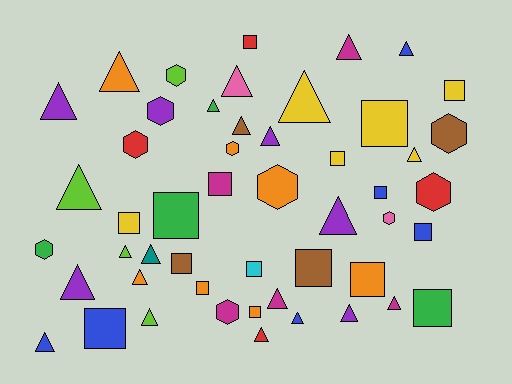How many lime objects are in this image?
There are 4 lime objects.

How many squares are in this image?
There are 17 squares.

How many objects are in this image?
There are 50 objects.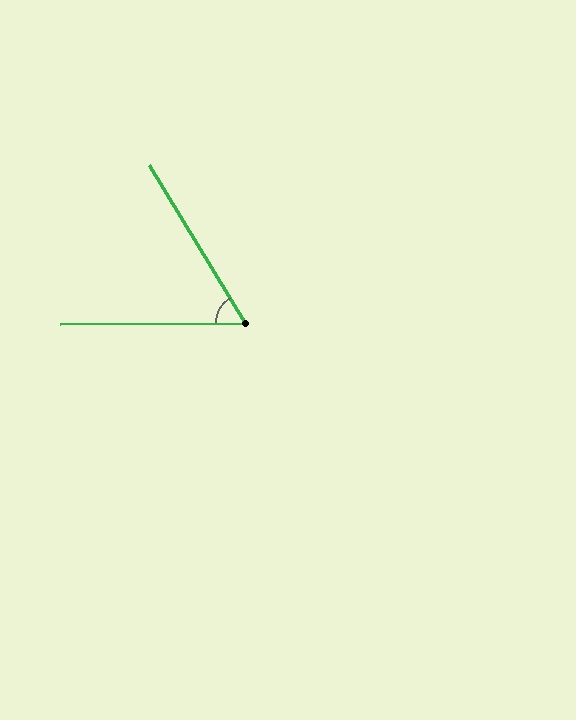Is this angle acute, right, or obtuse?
It is acute.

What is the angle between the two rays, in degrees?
Approximately 59 degrees.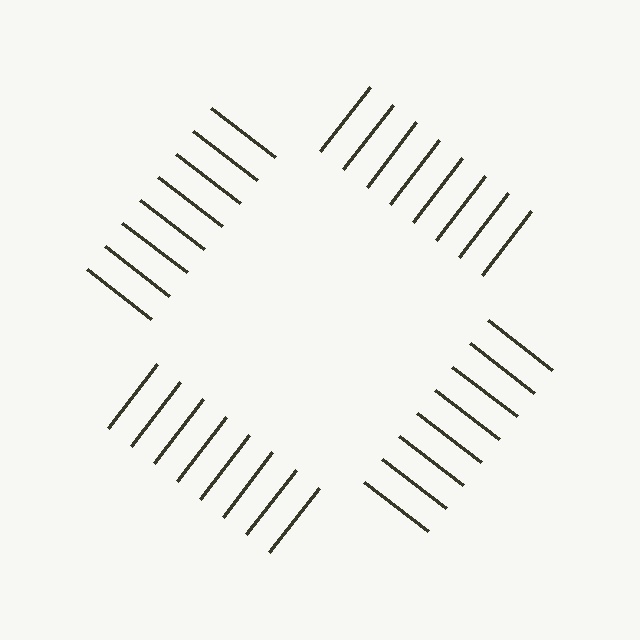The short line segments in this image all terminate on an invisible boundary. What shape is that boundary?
An illusory square — the line segments terminate on its edges but no continuous stroke is drawn.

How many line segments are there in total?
32 — 8 along each of the 4 edges.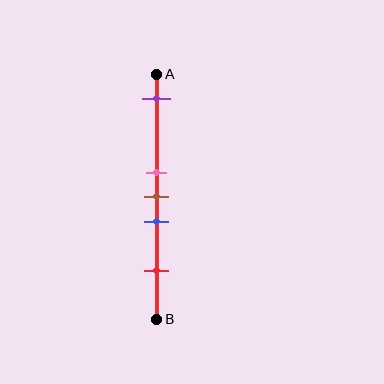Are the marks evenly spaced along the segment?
No, the marks are not evenly spaced.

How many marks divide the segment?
There are 5 marks dividing the segment.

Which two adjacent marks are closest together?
The pink and brown marks are the closest adjacent pair.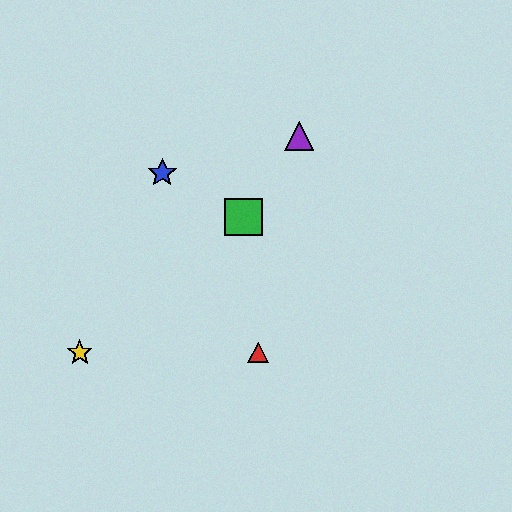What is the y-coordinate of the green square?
The green square is at y≈217.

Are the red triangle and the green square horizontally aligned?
No, the red triangle is at y≈353 and the green square is at y≈217.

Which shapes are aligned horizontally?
The red triangle, the yellow star are aligned horizontally.